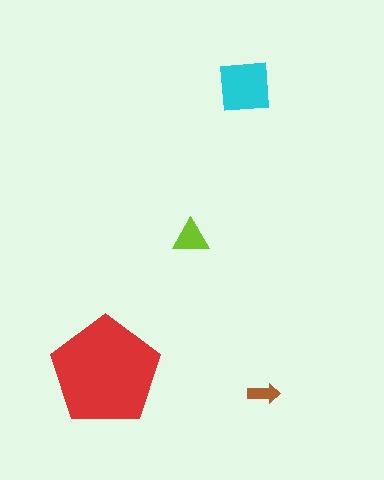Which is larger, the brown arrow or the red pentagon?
The red pentagon.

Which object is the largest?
The red pentagon.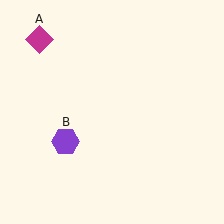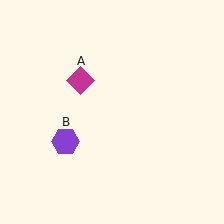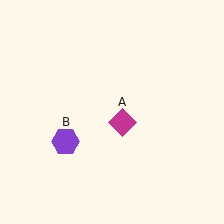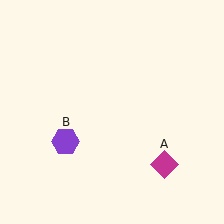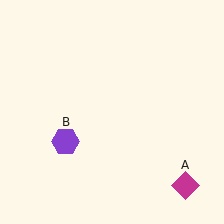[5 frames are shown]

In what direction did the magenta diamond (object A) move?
The magenta diamond (object A) moved down and to the right.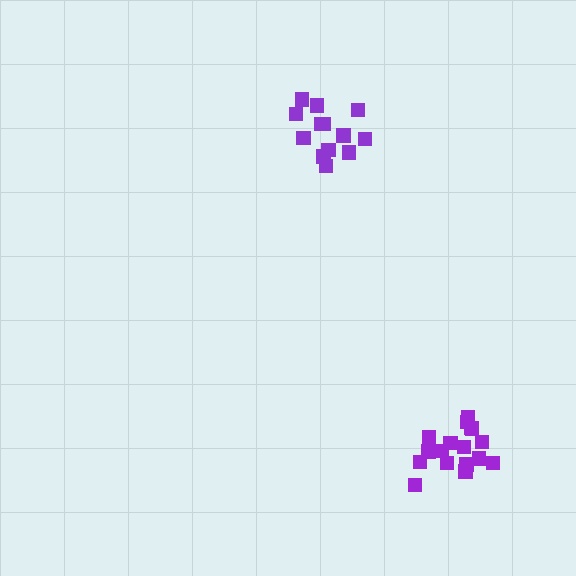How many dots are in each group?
Group 1: 13 dots, Group 2: 17 dots (30 total).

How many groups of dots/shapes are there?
There are 2 groups.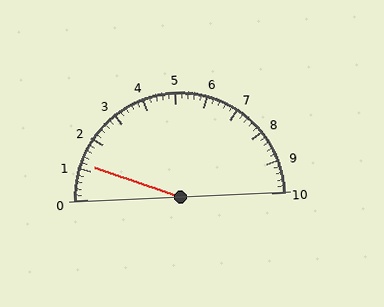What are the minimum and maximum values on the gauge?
The gauge ranges from 0 to 10.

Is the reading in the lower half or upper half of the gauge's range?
The reading is in the lower half of the range (0 to 10).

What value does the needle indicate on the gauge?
The needle indicates approximately 1.2.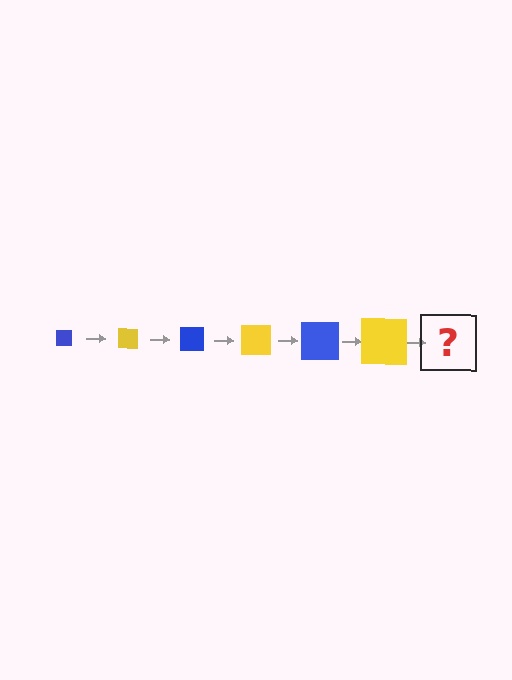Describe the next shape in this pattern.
It should be a blue square, larger than the previous one.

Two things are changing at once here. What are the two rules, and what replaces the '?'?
The two rules are that the square grows larger each step and the color cycles through blue and yellow. The '?' should be a blue square, larger than the previous one.